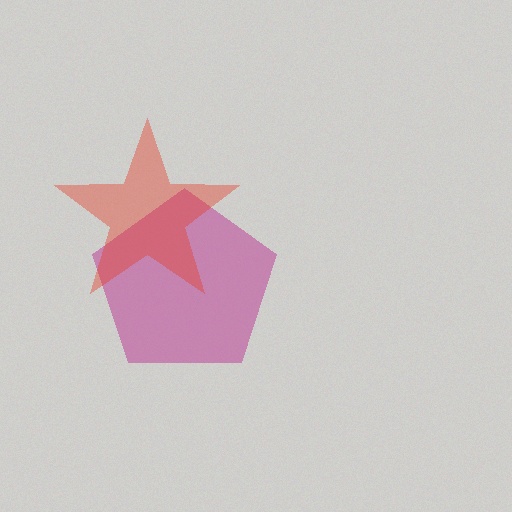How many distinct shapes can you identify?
There are 2 distinct shapes: a magenta pentagon, a red star.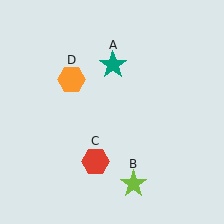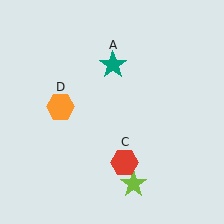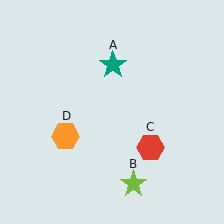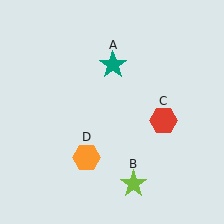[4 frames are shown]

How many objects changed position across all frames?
2 objects changed position: red hexagon (object C), orange hexagon (object D).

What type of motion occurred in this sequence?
The red hexagon (object C), orange hexagon (object D) rotated counterclockwise around the center of the scene.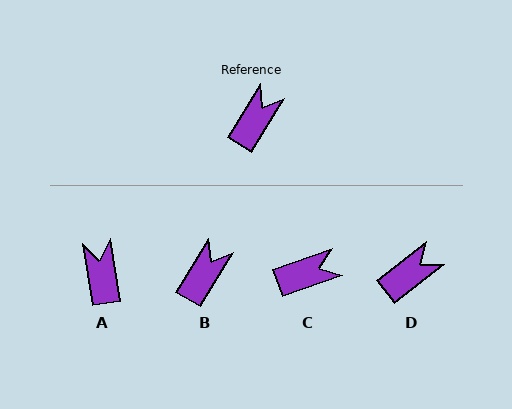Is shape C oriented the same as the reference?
No, it is off by about 40 degrees.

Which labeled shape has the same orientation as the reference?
B.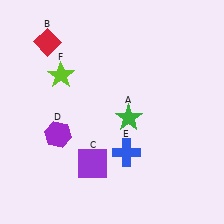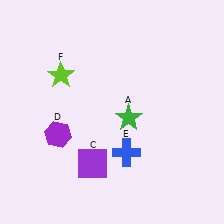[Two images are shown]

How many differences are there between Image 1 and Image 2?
There is 1 difference between the two images.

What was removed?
The red diamond (B) was removed in Image 2.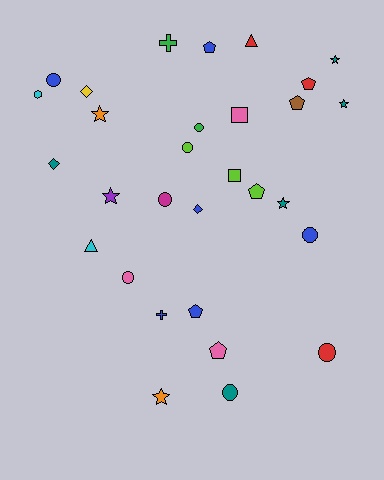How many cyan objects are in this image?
There are 2 cyan objects.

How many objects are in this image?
There are 30 objects.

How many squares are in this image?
There are 2 squares.